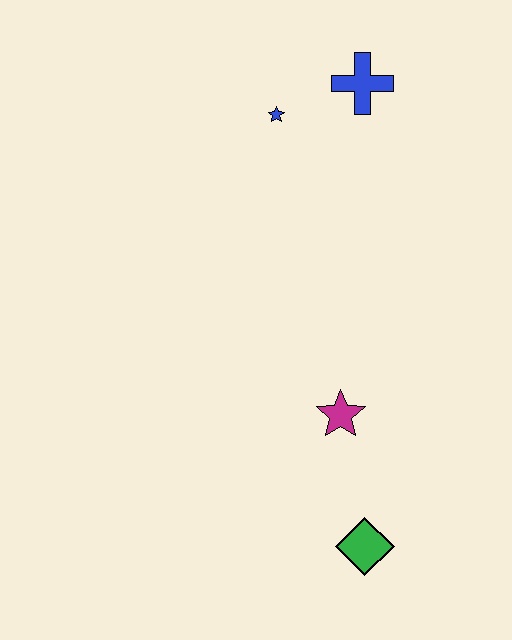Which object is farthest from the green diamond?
The blue cross is farthest from the green diamond.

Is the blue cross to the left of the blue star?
No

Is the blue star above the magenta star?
Yes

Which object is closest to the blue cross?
The blue star is closest to the blue cross.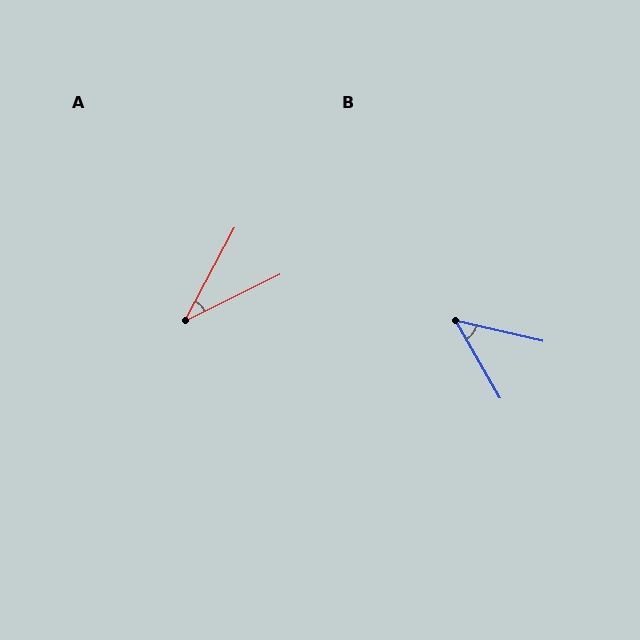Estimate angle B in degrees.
Approximately 48 degrees.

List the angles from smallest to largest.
A (36°), B (48°).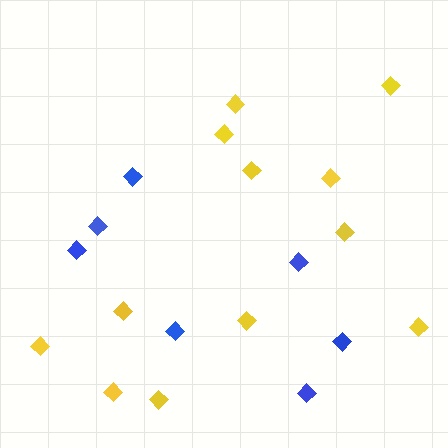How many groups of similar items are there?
There are 2 groups: one group of blue diamonds (7) and one group of yellow diamonds (12).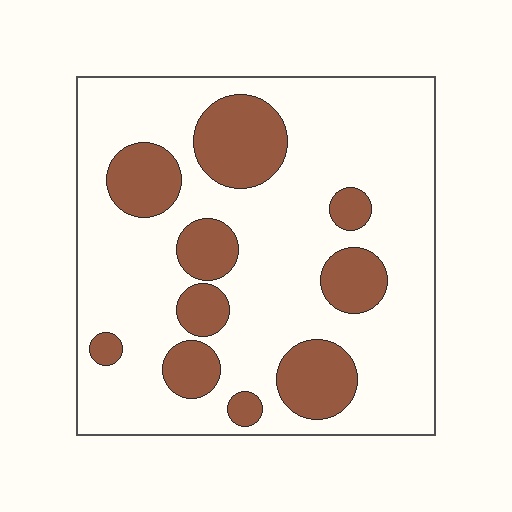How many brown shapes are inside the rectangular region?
10.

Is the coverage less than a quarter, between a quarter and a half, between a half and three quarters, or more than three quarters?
Less than a quarter.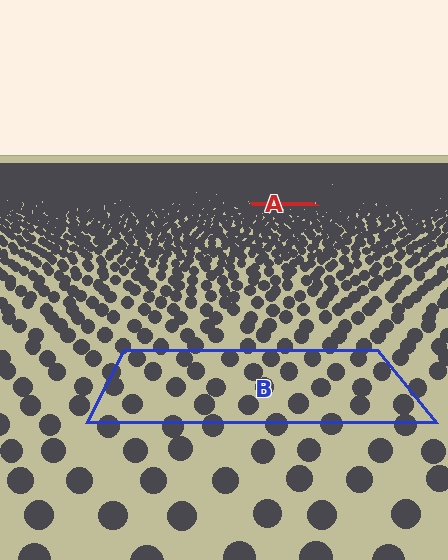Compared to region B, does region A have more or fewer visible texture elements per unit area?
Region A has more texture elements per unit area — they are packed more densely because it is farther away.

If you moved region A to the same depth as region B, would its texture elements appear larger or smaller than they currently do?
They would appear larger. At a closer depth, the same texture elements are projected at a bigger on-screen size.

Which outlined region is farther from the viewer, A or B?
Region A is farther from the viewer — the texture elements inside it appear smaller and more densely packed.